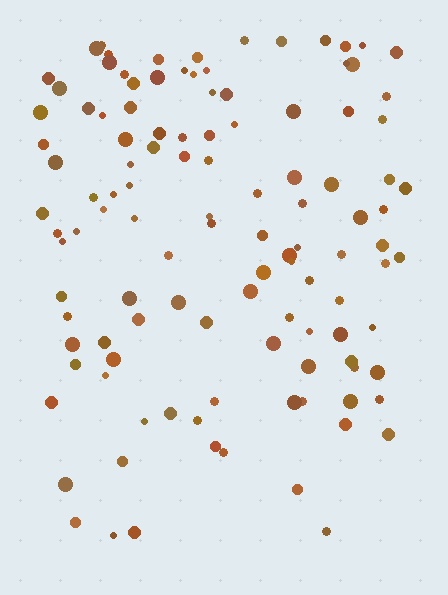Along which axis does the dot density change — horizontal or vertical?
Vertical.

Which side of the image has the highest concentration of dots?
The top.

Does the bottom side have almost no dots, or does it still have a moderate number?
Still a moderate number, just noticeably fewer than the top.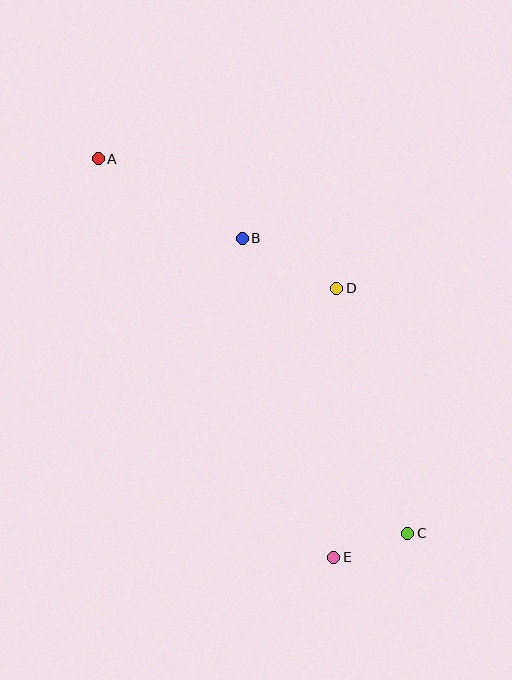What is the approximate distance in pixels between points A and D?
The distance between A and D is approximately 271 pixels.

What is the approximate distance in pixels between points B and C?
The distance between B and C is approximately 338 pixels.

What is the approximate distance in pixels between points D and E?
The distance between D and E is approximately 269 pixels.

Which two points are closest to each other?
Points C and E are closest to each other.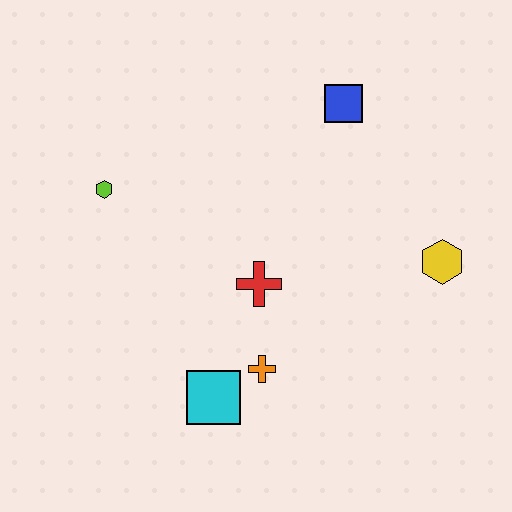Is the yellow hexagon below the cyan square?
No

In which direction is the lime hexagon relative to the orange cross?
The lime hexagon is above the orange cross.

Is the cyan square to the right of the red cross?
No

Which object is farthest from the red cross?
The blue square is farthest from the red cross.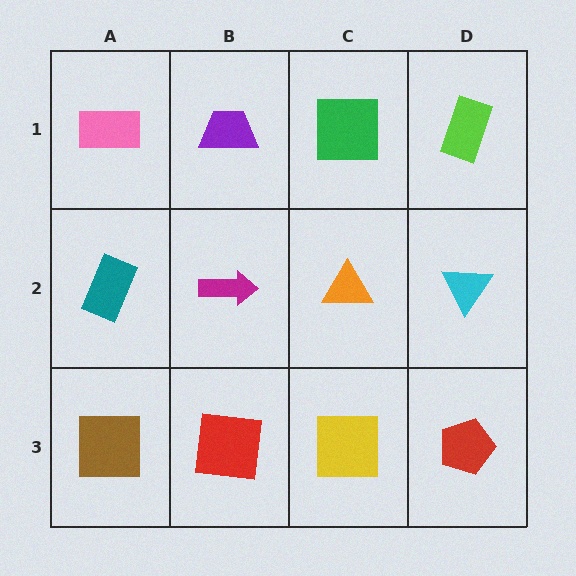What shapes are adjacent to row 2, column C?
A green square (row 1, column C), a yellow square (row 3, column C), a magenta arrow (row 2, column B), a cyan triangle (row 2, column D).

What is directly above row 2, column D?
A lime rectangle.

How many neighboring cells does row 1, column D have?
2.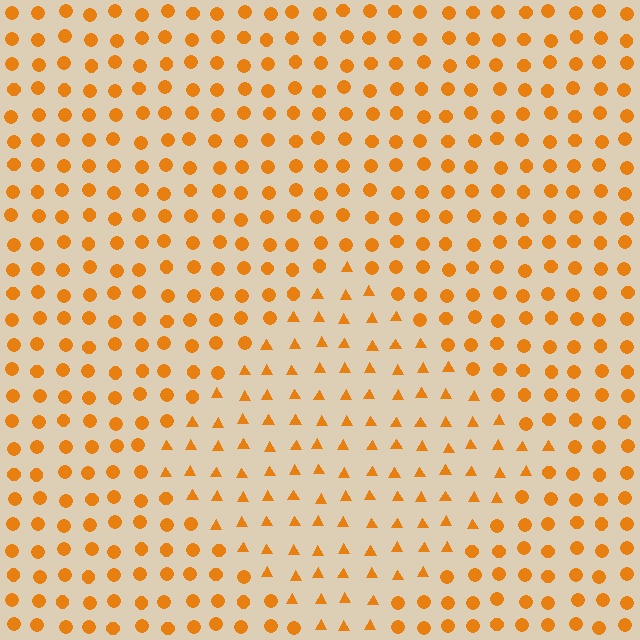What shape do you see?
I see a diamond.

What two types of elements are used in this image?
The image uses triangles inside the diamond region and circles outside it.